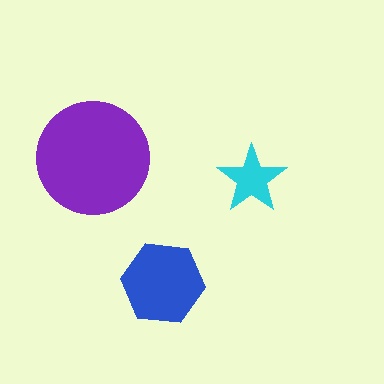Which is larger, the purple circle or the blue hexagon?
The purple circle.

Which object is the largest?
The purple circle.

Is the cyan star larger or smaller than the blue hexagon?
Smaller.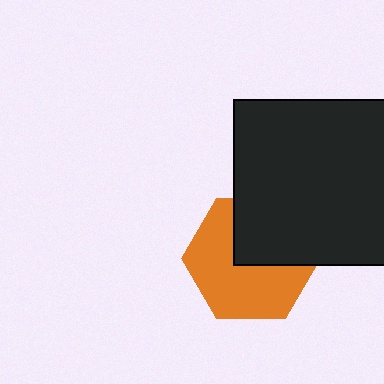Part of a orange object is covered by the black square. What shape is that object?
It is a hexagon.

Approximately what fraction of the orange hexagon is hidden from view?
Roughly 38% of the orange hexagon is hidden behind the black square.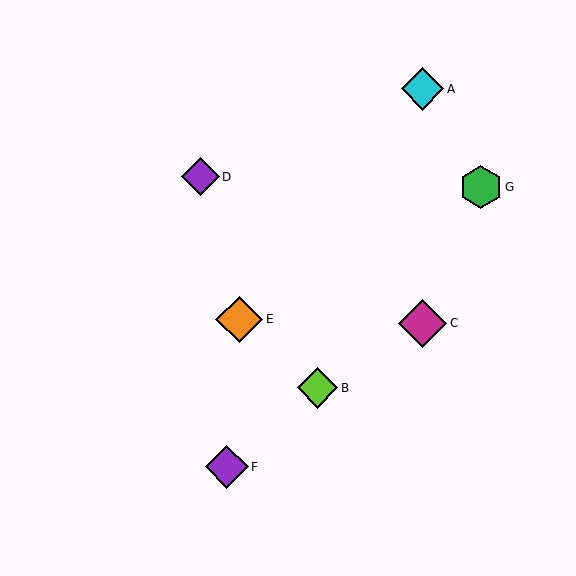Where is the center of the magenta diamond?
The center of the magenta diamond is at (423, 323).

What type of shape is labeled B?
Shape B is a lime diamond.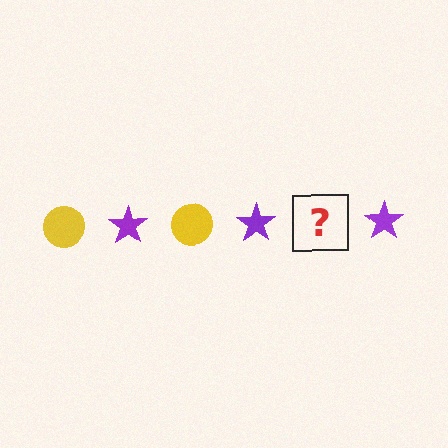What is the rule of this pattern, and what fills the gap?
The rule is that the pattern alternates between yellow circle and purple star. The gap should be filled with a yellow circle.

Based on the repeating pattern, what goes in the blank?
The blank should be a yellow circle.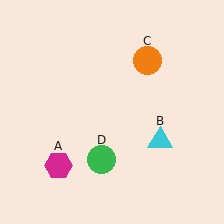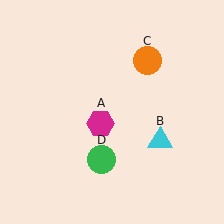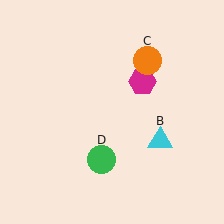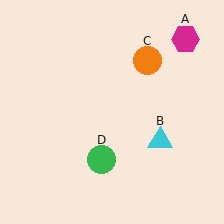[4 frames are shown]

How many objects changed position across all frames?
1 object changed position: magenta hexagon (object A).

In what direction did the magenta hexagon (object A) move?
The magenta hexagon (object A) moved up and to the right.